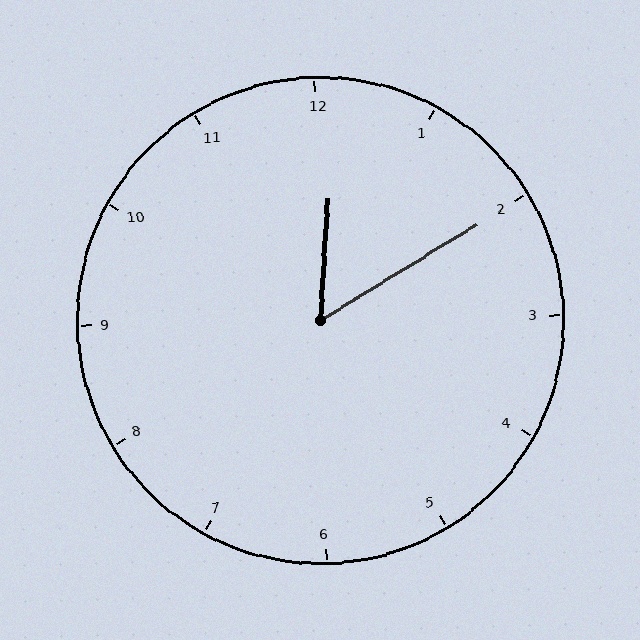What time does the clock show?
12:10.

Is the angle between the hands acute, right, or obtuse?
It is acute.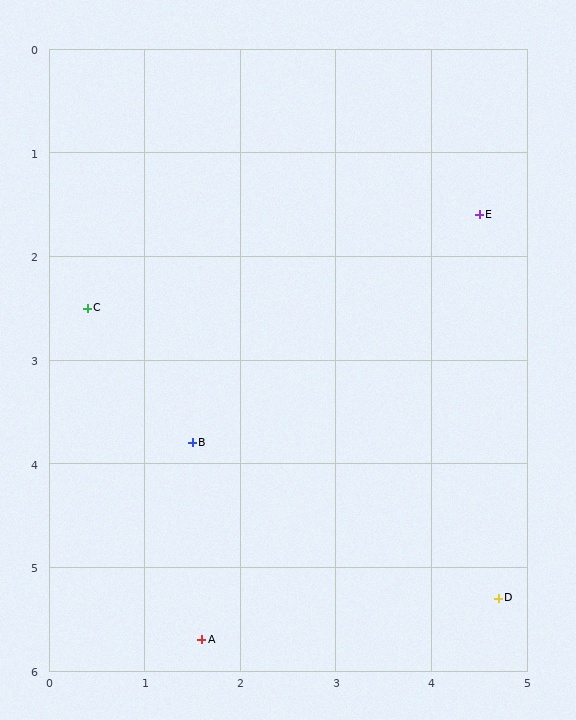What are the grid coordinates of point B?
Point B is at approximately (1.5, 3.8).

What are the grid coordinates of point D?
Point D is at approximately (4.7, 5.3).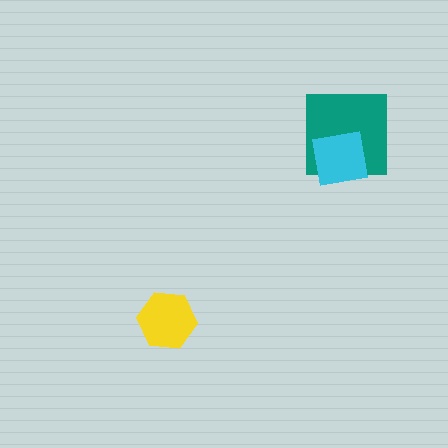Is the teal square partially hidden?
Yes, it is partially covered by another shape.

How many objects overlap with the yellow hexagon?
0 objects overlap with the yellow hexagon.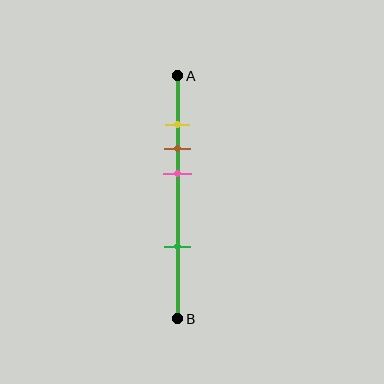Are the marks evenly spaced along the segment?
No, the marks are not evenly spaced.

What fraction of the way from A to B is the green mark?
The green mark is approximately 70% (0.7) of the way from A to B.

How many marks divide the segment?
There are 4 marks dividing the segment.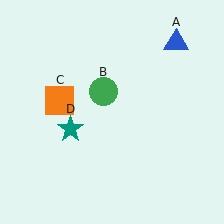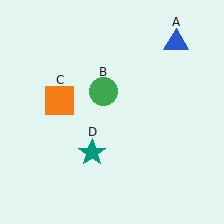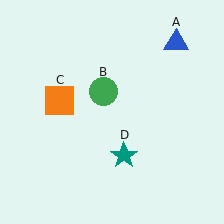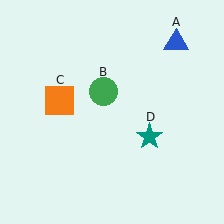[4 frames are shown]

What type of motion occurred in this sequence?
The teal star (object D) rotated counterclockwise around the center of the scene.